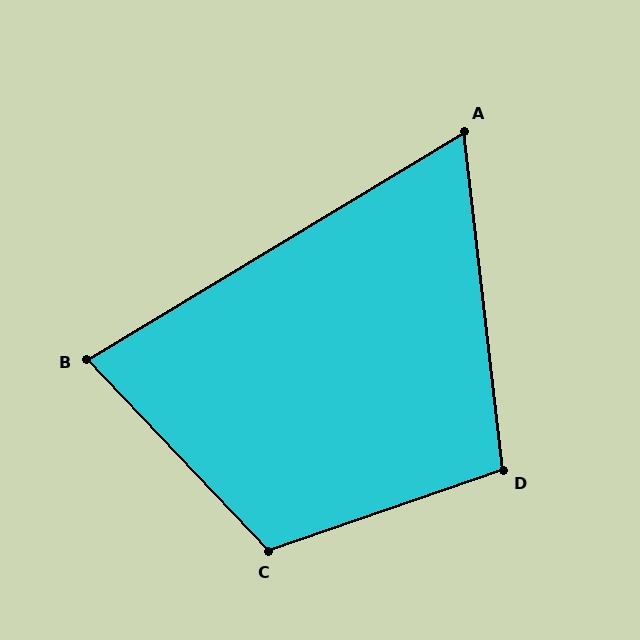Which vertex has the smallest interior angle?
A, at approximately 65 degrees.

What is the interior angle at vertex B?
Approximately 78 degrees (acute).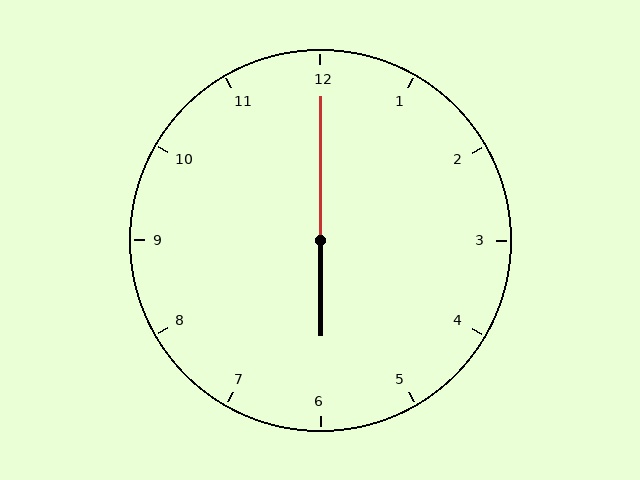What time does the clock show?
6:00.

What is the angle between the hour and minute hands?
Approximately 180 degrees.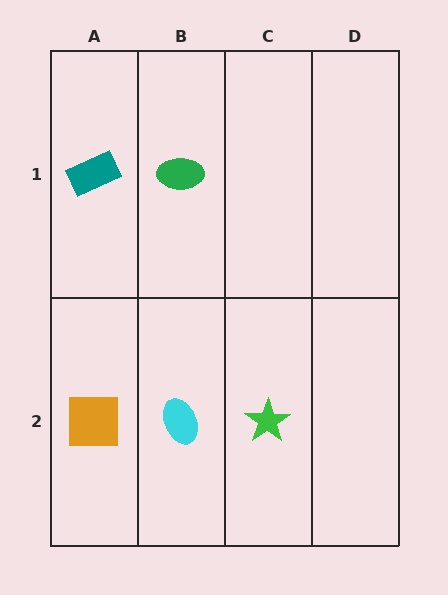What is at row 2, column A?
An orange square.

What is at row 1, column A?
A teal rectangle.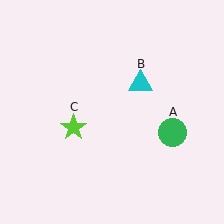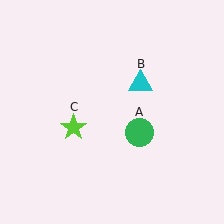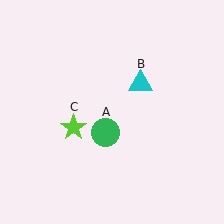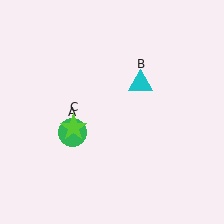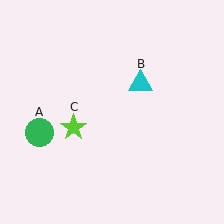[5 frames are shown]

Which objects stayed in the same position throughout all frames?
Cyan triangle (object B) and lime star (object C) remained stationary.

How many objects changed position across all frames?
1 object changed position: green circle (object A).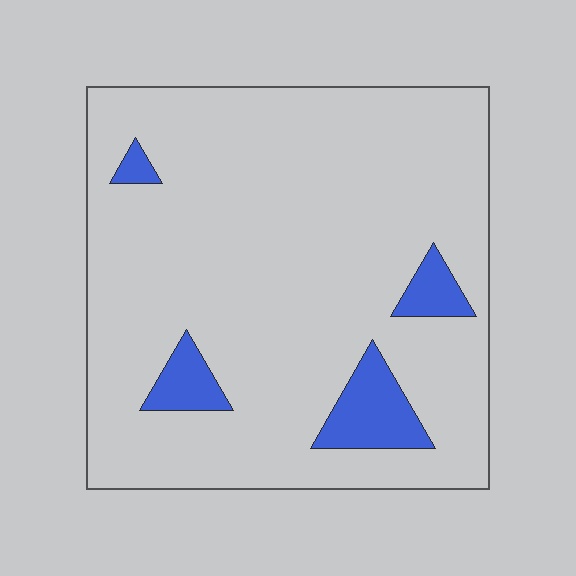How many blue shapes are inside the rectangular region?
4.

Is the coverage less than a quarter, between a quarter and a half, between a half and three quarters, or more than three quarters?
Less than a quarter.